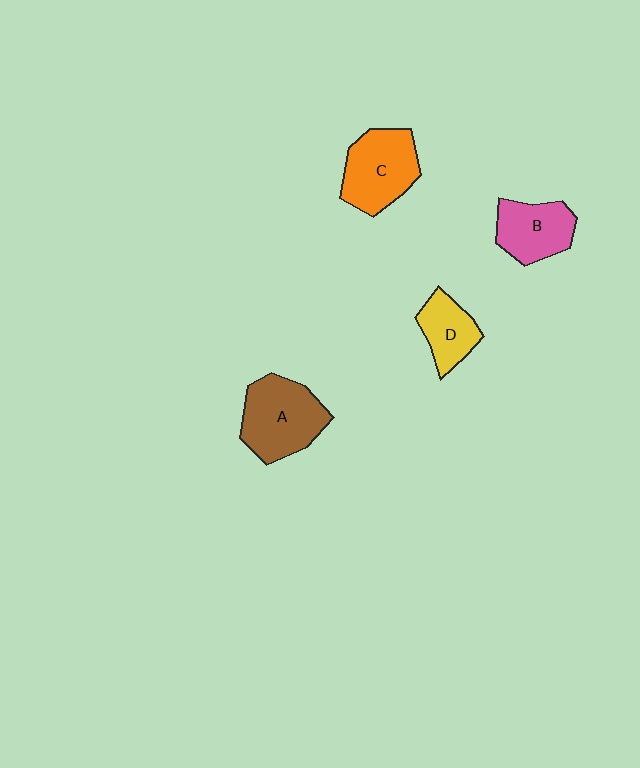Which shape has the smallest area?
Shape D (yellow).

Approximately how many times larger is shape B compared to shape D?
Approximately 1.2 times.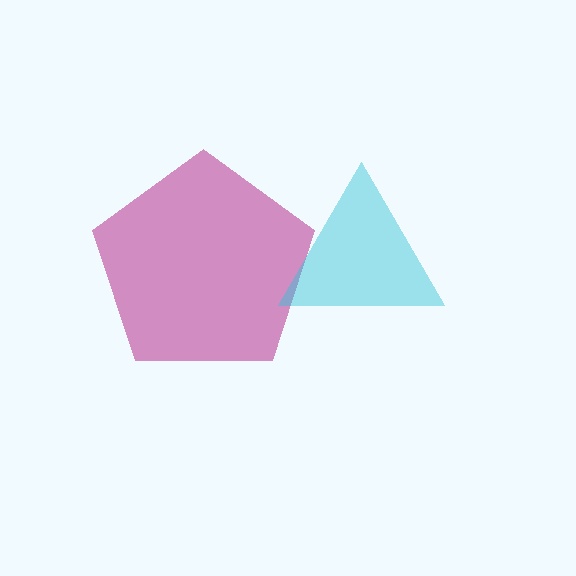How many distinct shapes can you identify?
There are 2 distinct shapes: a magenta pentagon, a cyan triangle.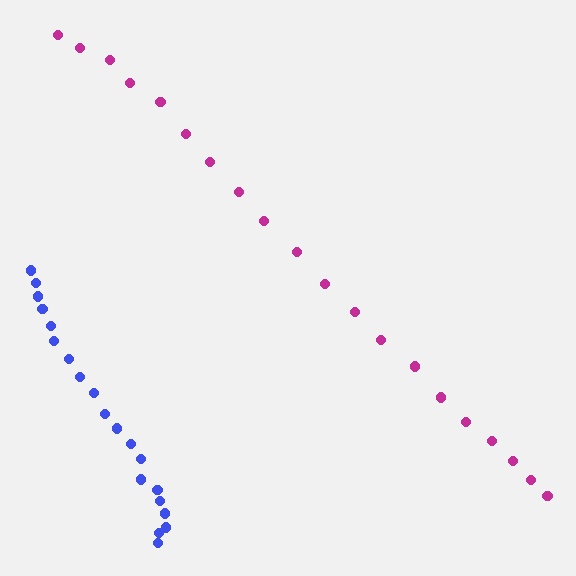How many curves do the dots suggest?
There are 2 distinct paths.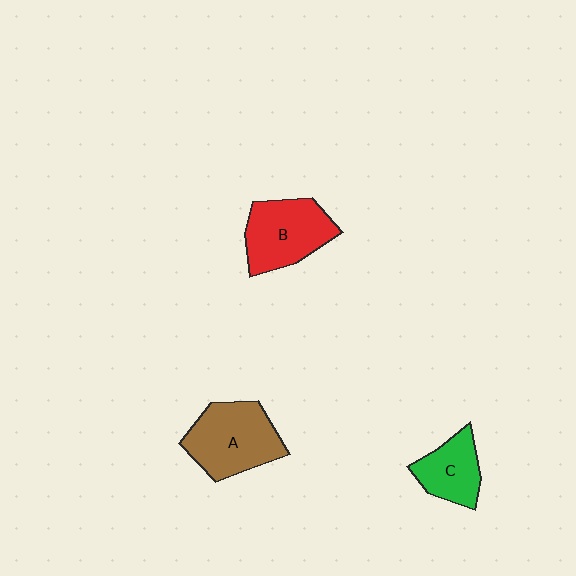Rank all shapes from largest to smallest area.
From largest to smallest: A (brown), B (red), C (green).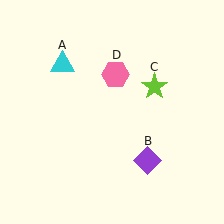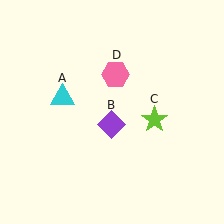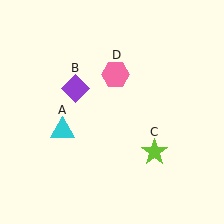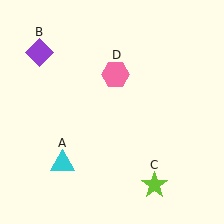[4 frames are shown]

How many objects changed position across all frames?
3 objects changed position: cyan triangle (object A), purple diamond (object B), lime star (object C).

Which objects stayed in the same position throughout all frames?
Pink hexagon (object D) remained stationary.